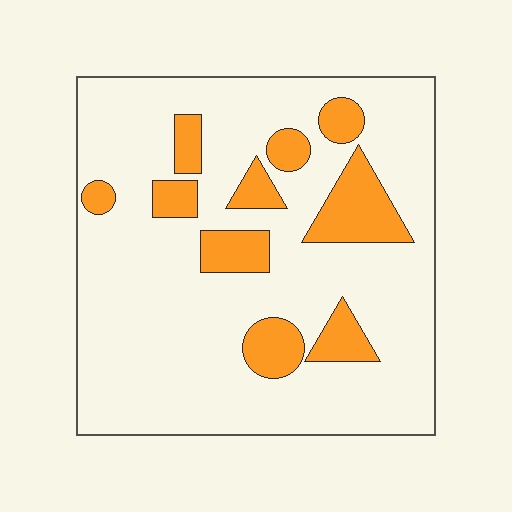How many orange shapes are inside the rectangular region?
10.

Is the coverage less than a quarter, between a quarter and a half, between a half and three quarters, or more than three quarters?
Less than a quarter.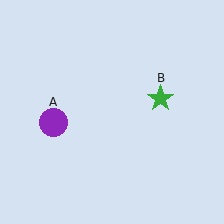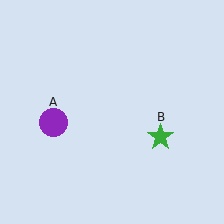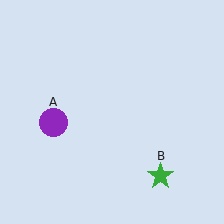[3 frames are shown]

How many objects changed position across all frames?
1 object changed position: green star (object B).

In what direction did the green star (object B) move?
The green star (object B) moved down.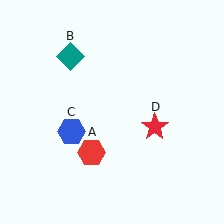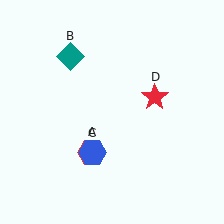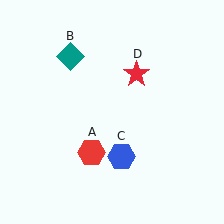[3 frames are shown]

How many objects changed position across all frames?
2 objects changed position: blue hexagon (object C), red star (object D).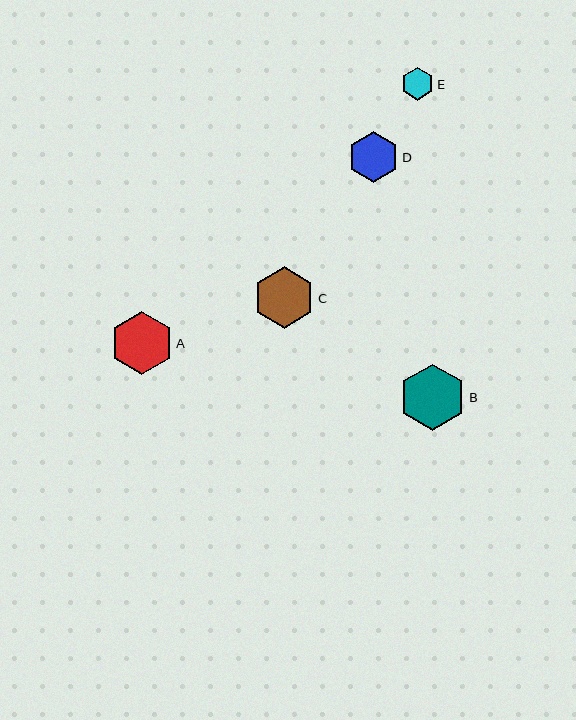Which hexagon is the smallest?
Hexagon E is the smallest with a size of approximately 33 pixels.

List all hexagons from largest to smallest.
From largest to smallest: B, A, C, D, E.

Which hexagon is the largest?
Hexagon B is the largest with a size of approximately 67 pixels.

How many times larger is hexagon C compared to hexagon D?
Hexagon C is approximately 1.2 times the size of hexagon D.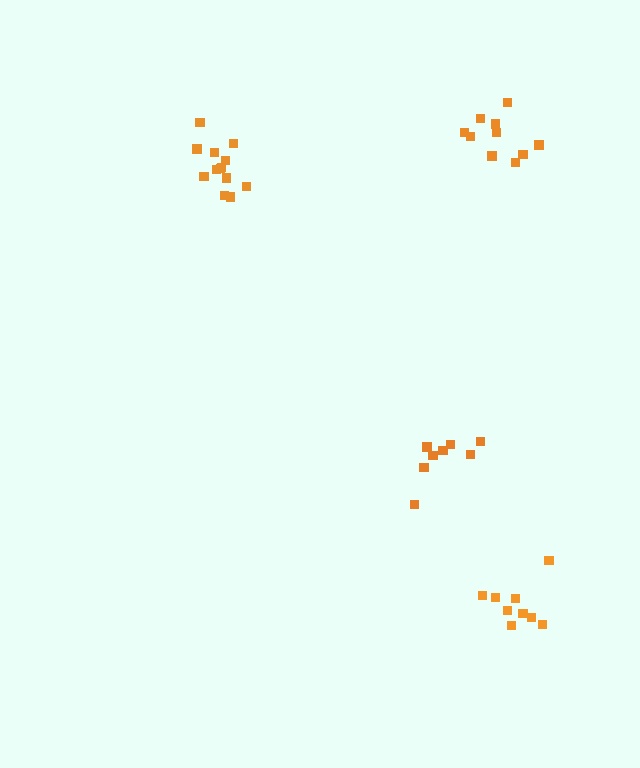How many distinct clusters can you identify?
There are 4 distinct clusters.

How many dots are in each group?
Group 1: 8 dots, Group 2: 9 dots, Group 3: 10 dots, Group 4: 14 dots (41 total).